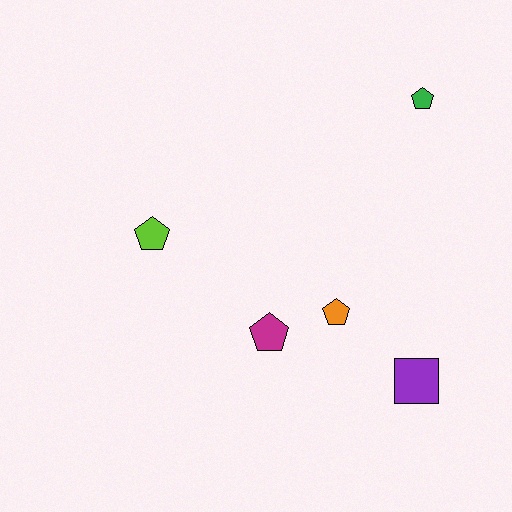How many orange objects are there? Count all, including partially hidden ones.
There is 1 orange object.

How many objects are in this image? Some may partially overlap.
There are 5 objects.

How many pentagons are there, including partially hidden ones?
There are 4 pentagons.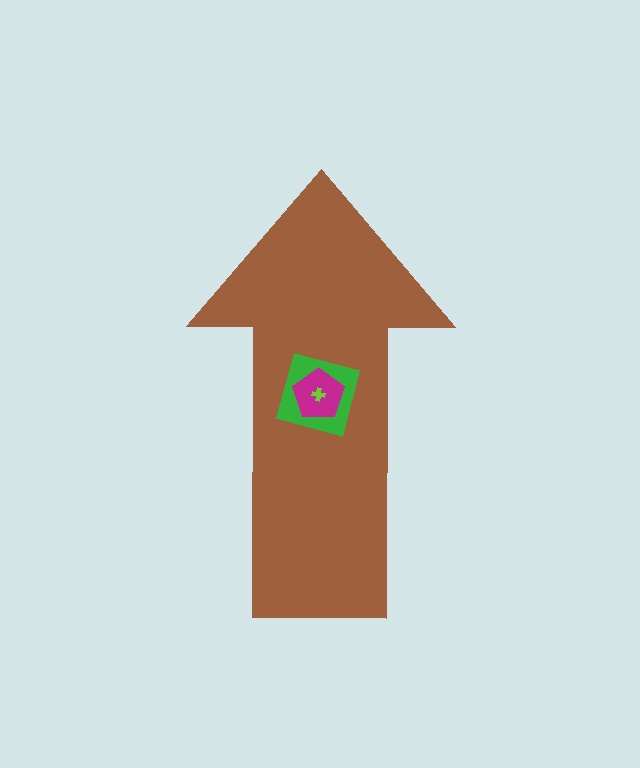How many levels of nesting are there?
4.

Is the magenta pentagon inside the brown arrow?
Yes.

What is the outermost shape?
The brown arrow.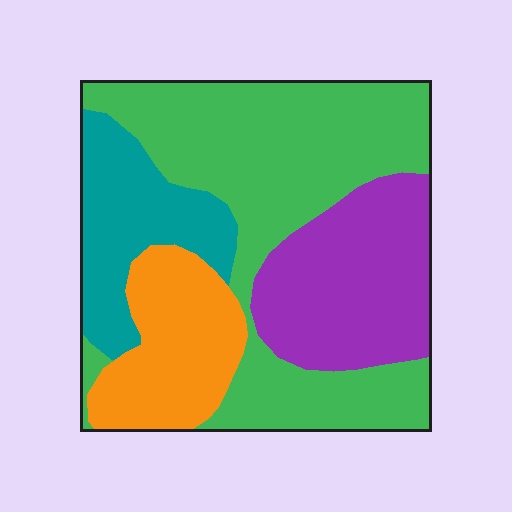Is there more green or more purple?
Green.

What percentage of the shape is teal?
Teal takes up about one sixth (1/6) of the shape.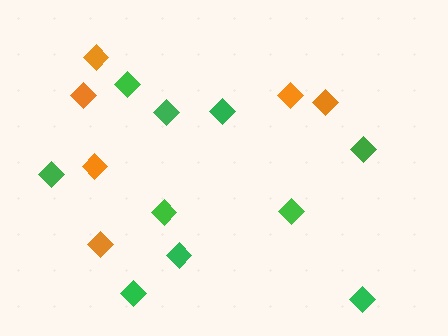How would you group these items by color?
There are 2 groups: one group of orange diamonds (6) and one group of green diamonds (10).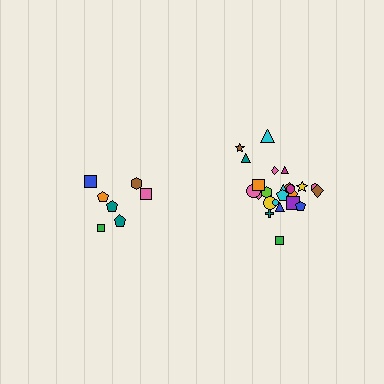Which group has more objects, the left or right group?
The right group.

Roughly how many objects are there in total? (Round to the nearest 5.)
Roughly 30 objects in total.